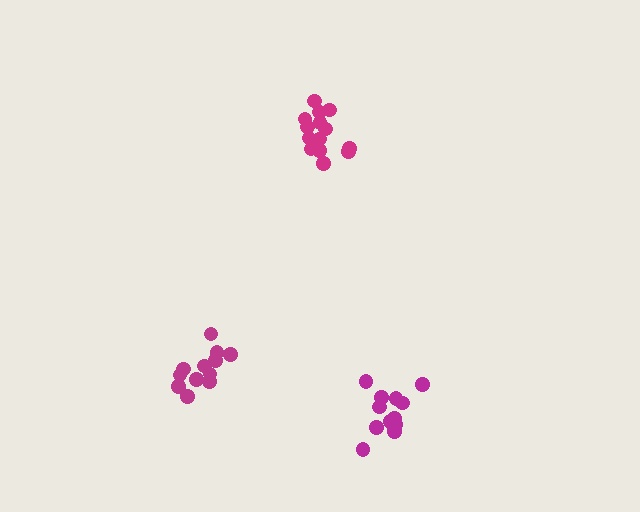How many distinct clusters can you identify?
There are 3 distinct clusters.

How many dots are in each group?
Group 1: 15 dots, Group 2: 12 dots, Group 3: 13 dots (40 total).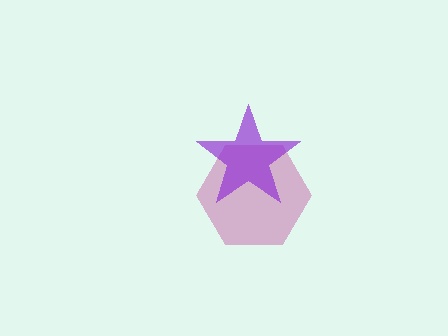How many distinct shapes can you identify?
There are 2 distinct shapes: a magenta hexagon, a purple star.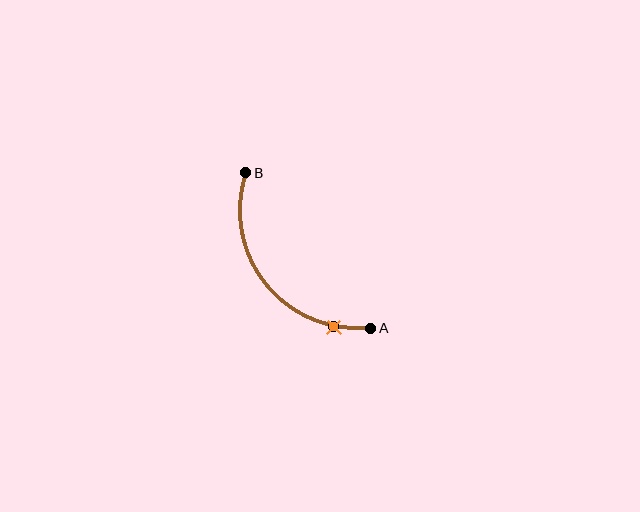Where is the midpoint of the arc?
The arc midpoint is the point on the curve farthest from the straight line joining A and B. It sits below and to the left of that line.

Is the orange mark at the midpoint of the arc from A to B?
No. The orange mark lies on the arc but is closer to endpoint A. The arc midpoint would be at the point on the curve equidistant along the arc from both A and B.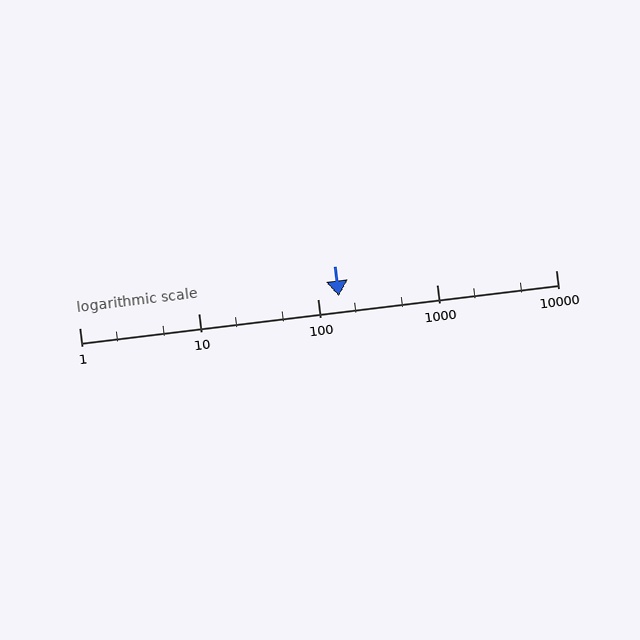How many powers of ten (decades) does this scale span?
The scale spans 4 decades, from 1 to 10000.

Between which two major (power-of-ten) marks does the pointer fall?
The pointer is between 100 and 1000.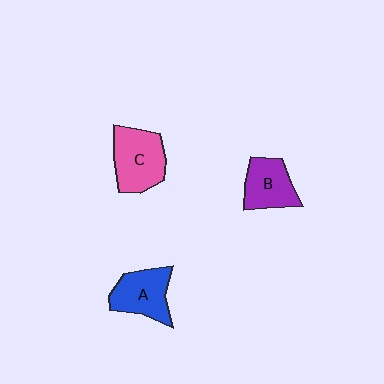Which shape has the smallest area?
Shape B (purple).